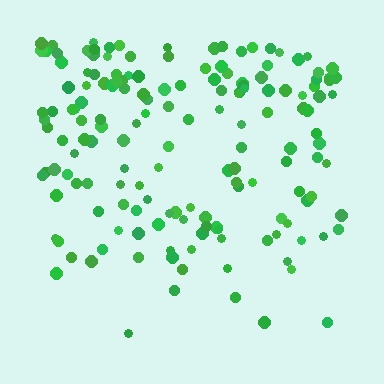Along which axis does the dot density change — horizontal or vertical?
Vertical.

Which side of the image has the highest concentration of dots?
The top.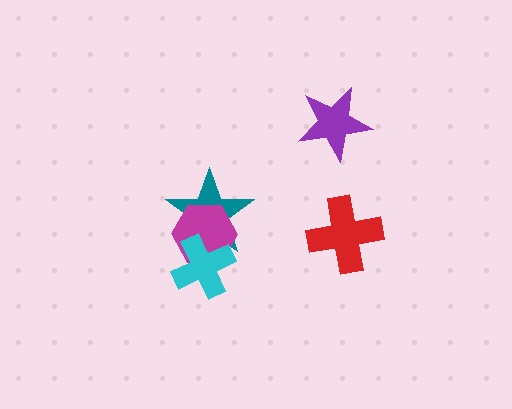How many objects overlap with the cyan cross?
2 objects overlap with the cyan cross.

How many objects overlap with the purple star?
0 objects overlap with the purple star.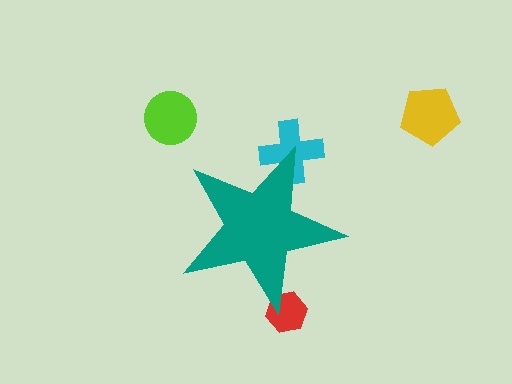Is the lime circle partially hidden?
No, the lime circle is fully visible.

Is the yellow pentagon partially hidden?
No, the yellow pentagon is fully visible.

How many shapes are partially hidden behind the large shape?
2 shapes are partially hidden.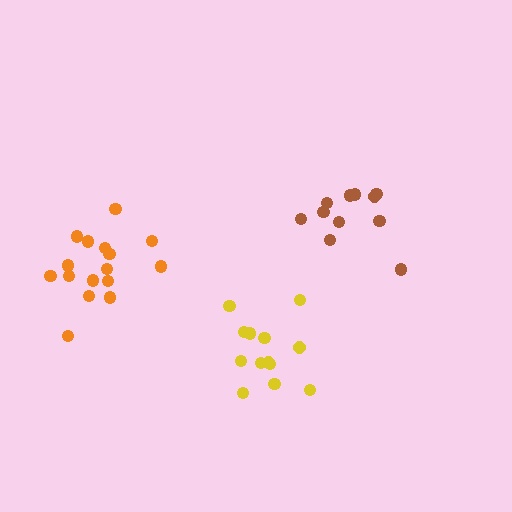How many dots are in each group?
Group 1: 16 dots, Group 2: 11 dots, Group 3: 13 dots (40 total).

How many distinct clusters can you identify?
There are 3 distinct clusters.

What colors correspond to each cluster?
The clusters are colored: orange, brown, yellow.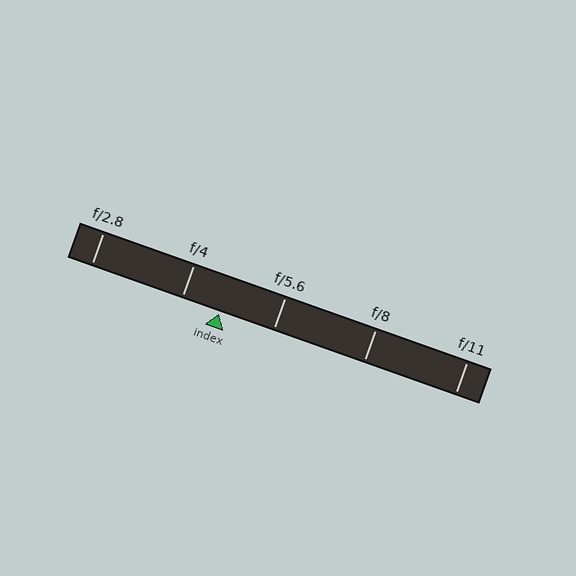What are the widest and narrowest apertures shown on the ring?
The widest aperture shown is f/2.8 and the narrowest is f/11.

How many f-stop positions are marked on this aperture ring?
There are 5 f-stop positions marked.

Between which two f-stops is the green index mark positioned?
The index mark is between f/4 and f/5.6.